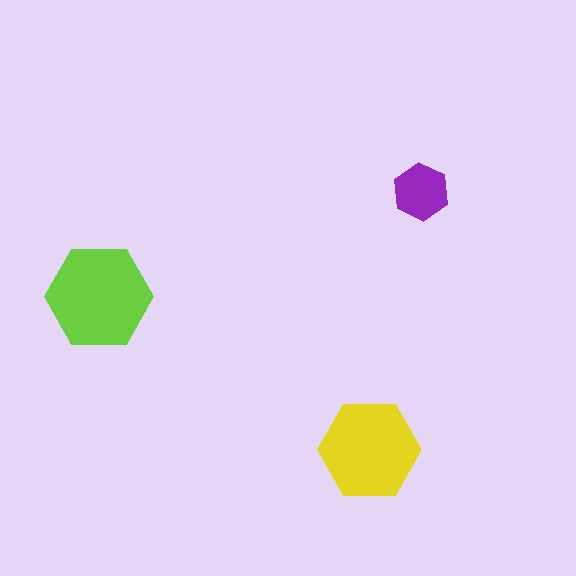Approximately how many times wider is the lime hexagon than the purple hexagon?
About 2 times wider.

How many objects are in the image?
There are 3 objects in the image.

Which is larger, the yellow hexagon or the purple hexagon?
The yellow one.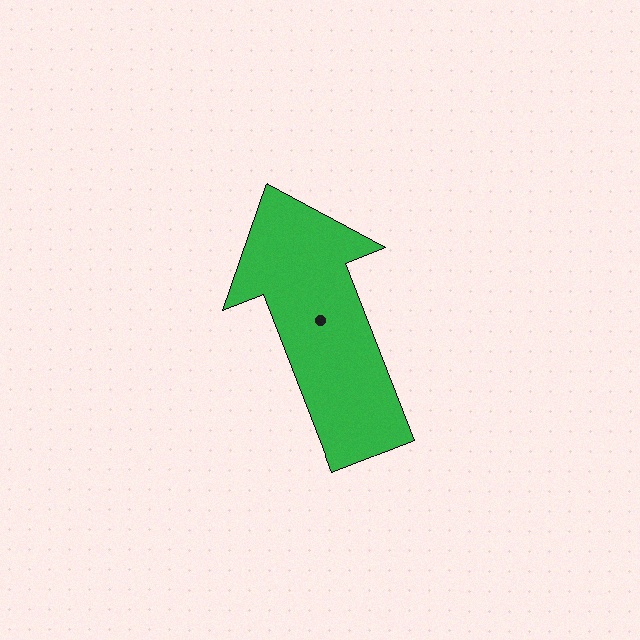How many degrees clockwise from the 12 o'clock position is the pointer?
Approximately 339 degrees.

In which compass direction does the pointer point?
North.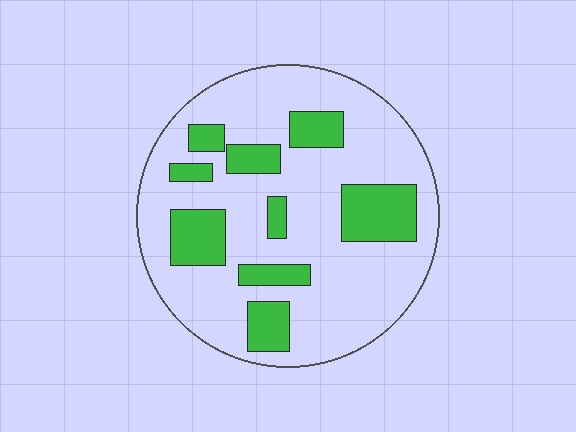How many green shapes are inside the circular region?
9.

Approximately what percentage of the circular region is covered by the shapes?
Approximately 25%.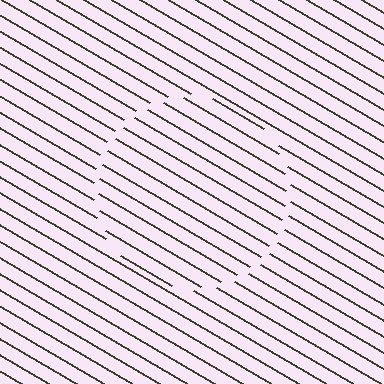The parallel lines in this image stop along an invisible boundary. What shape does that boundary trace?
An illusory circle. The interior of the shape contains the same grating, shifted by half a period — the contour is defined by the phase discontinuity where line-ends from the inner and outer gratings abut.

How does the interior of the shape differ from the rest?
The interior of the shape contains the same grating, shifted by half a period — the contour is defined by the phase discontinuity where line-ends from the inner and outer gratings abut.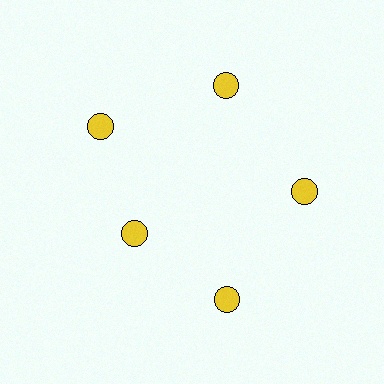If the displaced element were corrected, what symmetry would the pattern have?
It would have 5-fold rotational symmetry — the pattern would map onto itself every 72 degrees.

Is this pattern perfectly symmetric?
No. The 5 yellow circles are arranged in a ring, but one element near the 8 o'clock position is pulled inward toward the center, breaking the 5-fold rotational symmetry.